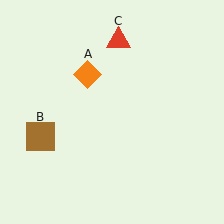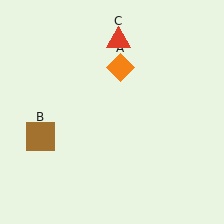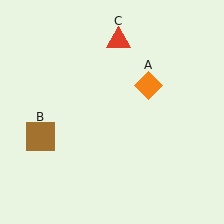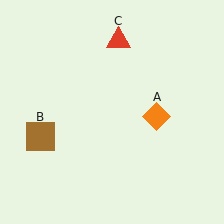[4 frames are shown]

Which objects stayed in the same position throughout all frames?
Brown square (object B) and red triangle (object C) remained stationary.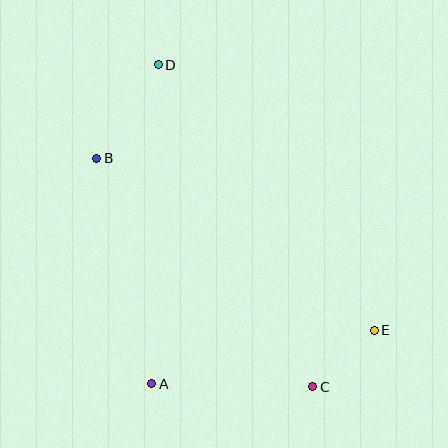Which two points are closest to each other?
Points C and E are closest to each other.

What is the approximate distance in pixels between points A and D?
The distance between A and D is approximately 319 pixels.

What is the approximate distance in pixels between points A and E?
The distance between A and E is approximately 229 pixels.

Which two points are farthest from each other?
Points C and D are farthest from each other.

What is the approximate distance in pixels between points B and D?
The distance between B and D is approximately 112 pixels.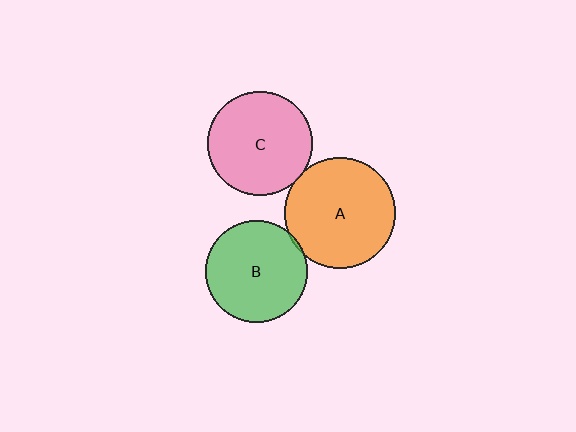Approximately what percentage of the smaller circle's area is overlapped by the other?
Approximately 5%.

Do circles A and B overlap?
Yes.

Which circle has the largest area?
Circle A (orange).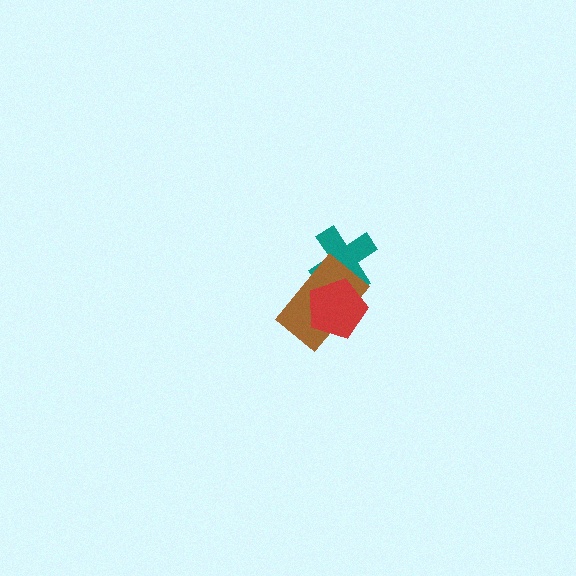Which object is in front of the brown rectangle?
The red pentagon is in front of the brown rectangle.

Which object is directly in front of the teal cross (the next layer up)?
The brown rectangle is directly in front of the teal cross.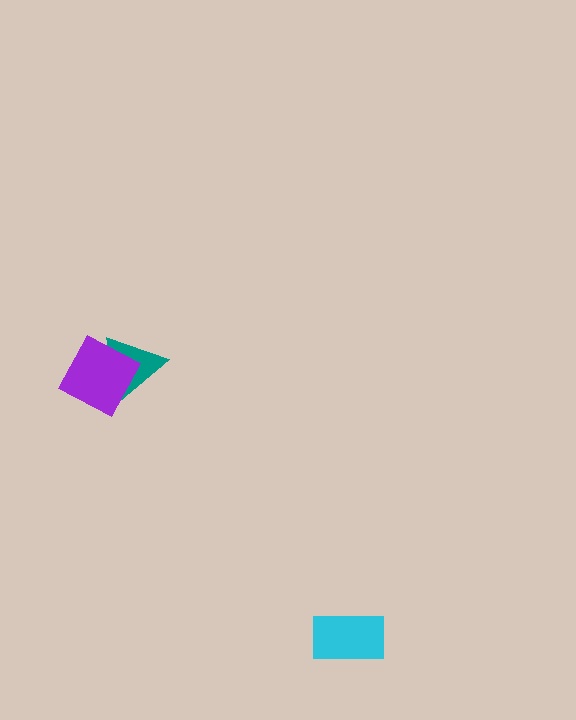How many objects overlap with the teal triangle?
1 object overlaps with the teal triangle.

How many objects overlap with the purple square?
1 object overlaps with the purple square.